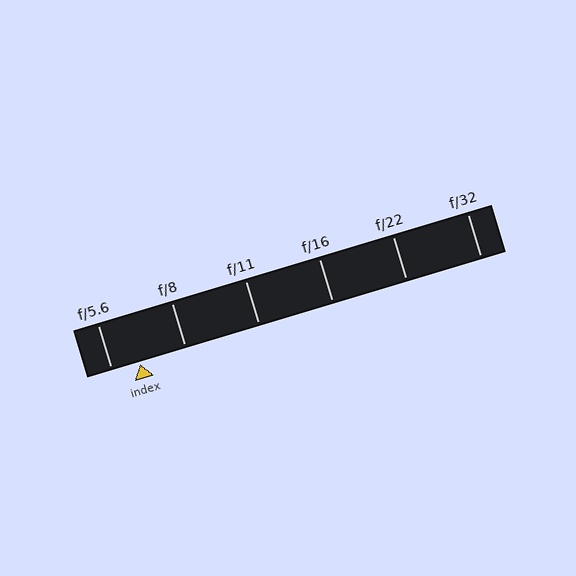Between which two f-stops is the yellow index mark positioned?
The index mark is between f/5.6 and f/8.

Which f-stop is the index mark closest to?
The index mark is closest to f/5.6.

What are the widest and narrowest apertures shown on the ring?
The widest aperture shown is f/5.6 and the narrowest is f/32.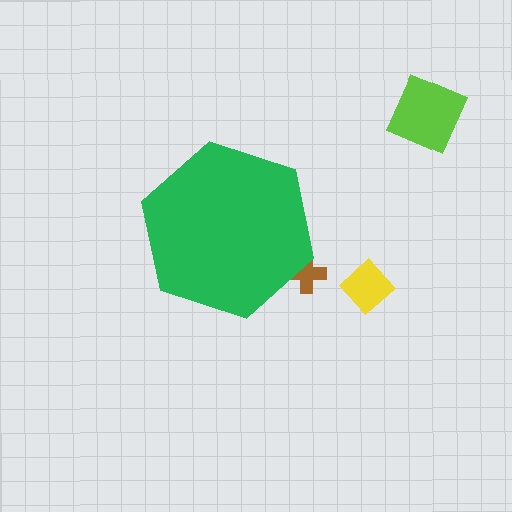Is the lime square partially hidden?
No, the lime square is fully visible.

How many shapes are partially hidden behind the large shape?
1 shape is partially hidden.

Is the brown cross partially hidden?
Yes, the brown cross is partially hidden behind the green hexagon.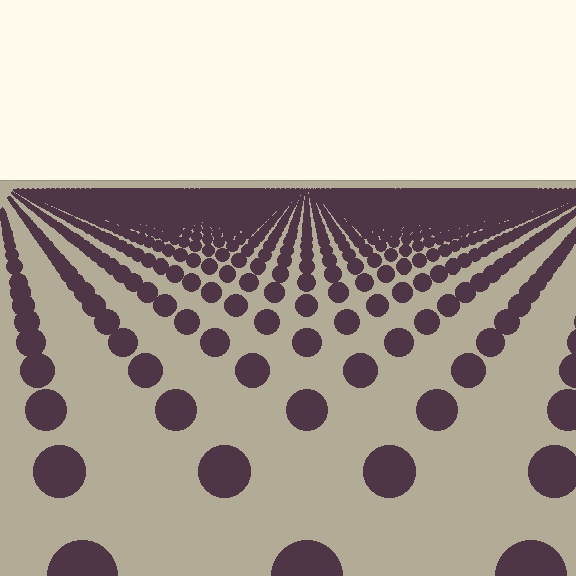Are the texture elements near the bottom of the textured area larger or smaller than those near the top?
Larger. Near the bottom, elements are closer to the viewer and appear at a bigger on-screen size.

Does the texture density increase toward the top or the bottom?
Density increases toward the top.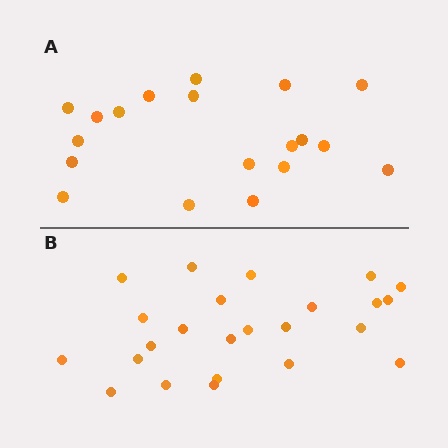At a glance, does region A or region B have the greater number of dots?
Region B (the bottom region) has more dots.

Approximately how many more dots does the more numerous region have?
Region B has about 5 more dots than region A.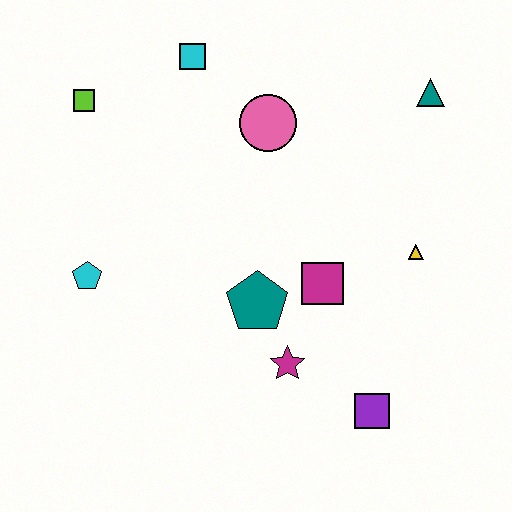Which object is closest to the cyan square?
The pink circle is closest to the cyan square.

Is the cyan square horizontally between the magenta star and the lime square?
Yes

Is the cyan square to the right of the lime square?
Yes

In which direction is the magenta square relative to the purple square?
The magenta square is above the purple square.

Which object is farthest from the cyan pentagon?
The teal triangle is farthest from the cyan pentagon.